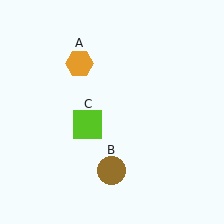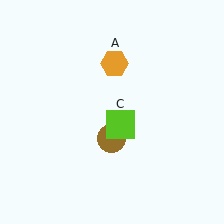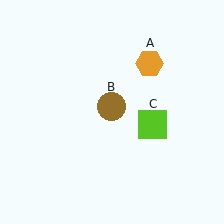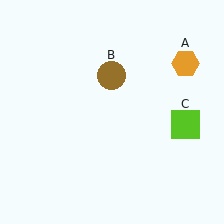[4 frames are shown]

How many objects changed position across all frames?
3 objects changed position: orange hexagon (object A), brown circle (object B), lime square (object C).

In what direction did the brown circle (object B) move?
The brown circle (object B) moved up.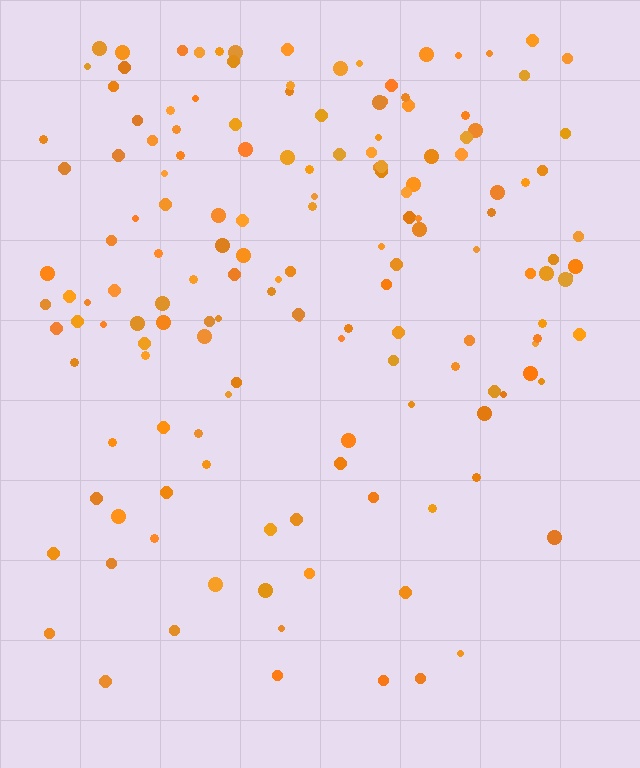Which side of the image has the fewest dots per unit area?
The bottom.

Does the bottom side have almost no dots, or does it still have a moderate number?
Still a moderate number, just noticeably fewer than the top.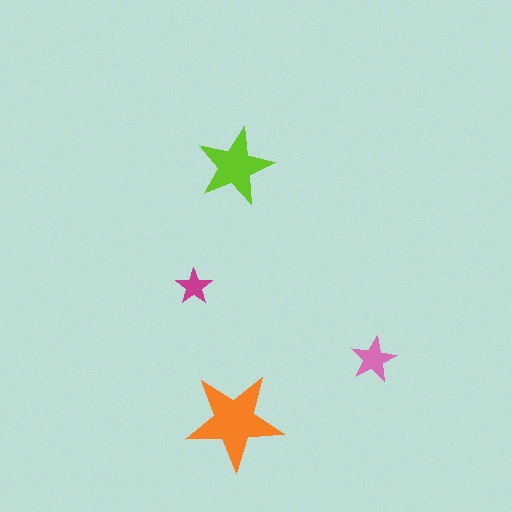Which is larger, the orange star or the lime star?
The orange one.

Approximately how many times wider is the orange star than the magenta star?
About 2.5 times wider.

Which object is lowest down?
The orange star is bottommost.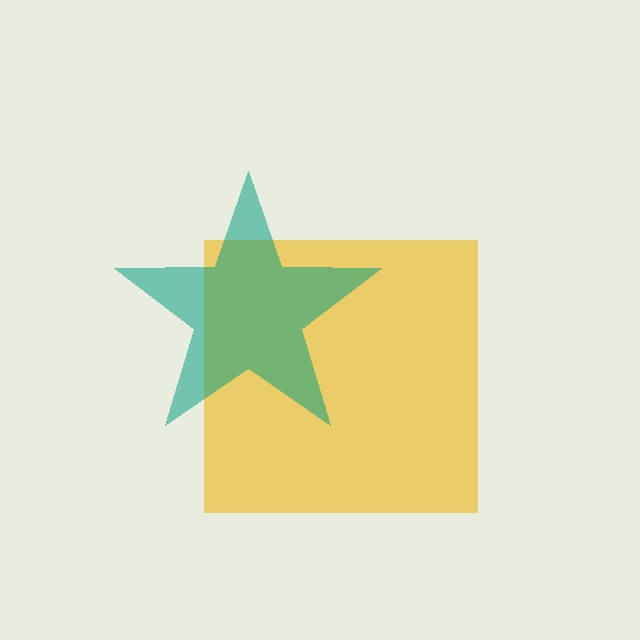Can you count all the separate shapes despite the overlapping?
Yes, there are 2 separate shapes.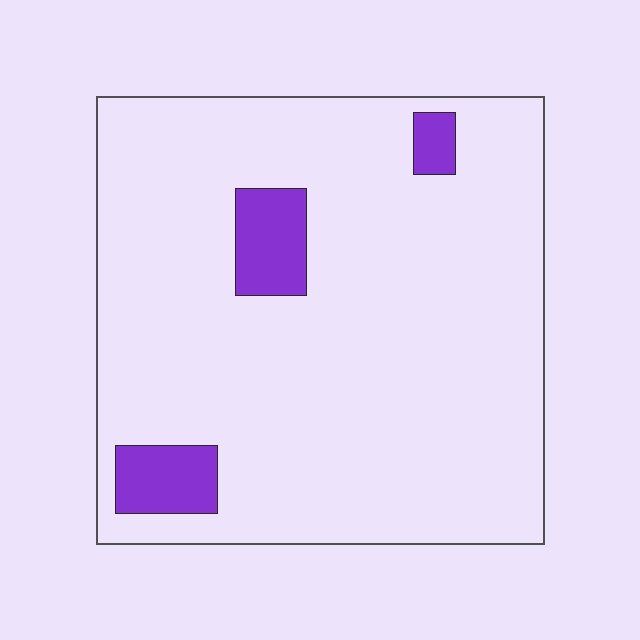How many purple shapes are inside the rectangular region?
3.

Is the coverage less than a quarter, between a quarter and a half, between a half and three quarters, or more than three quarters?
Less than a quarter.